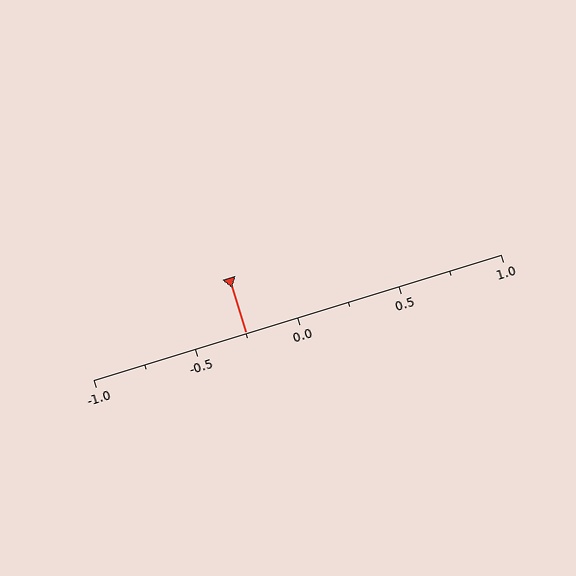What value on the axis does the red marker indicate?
The marker indicates approximately -0.25.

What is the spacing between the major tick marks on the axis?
The major ticks are spaced 0.5 apart.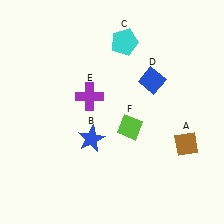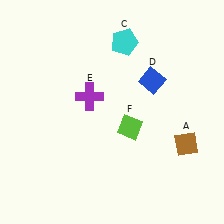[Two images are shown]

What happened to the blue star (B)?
The blue star (B) was removed in Image 2. It was in the bottom-left area of Image 1.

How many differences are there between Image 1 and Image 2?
There is 1 difference between the two images.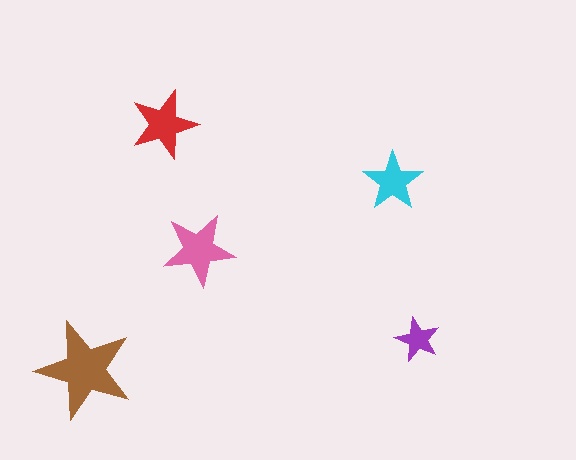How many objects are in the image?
There are 5 objects in the image.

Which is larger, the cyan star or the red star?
The red one.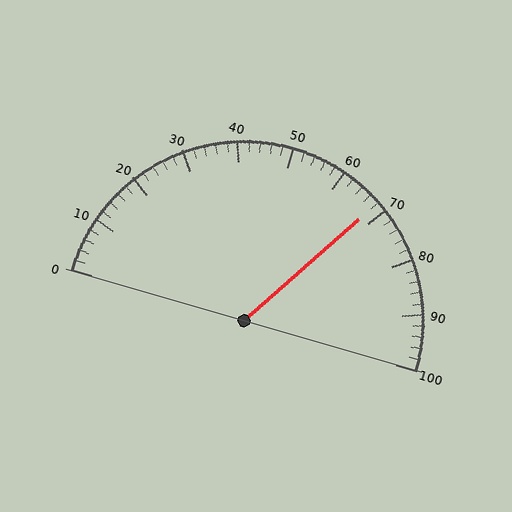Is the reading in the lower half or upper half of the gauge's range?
The reading is in the upper half of the range (0 to 100).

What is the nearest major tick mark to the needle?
The nearest major tick mark is 70.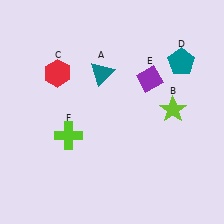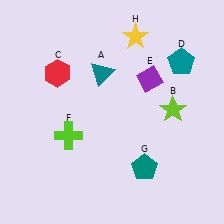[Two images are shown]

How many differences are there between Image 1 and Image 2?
There are 2 differences between the two images.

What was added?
A teal pentagon (G), a yellow star (H) were added in Image 2.